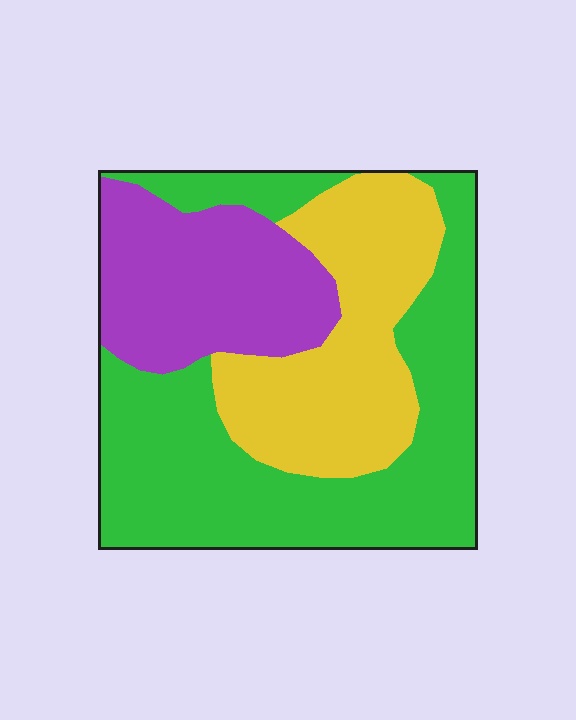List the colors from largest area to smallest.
From largest to smallest: green, yellow, purple.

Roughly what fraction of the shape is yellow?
Yellow covers 28% of the shape.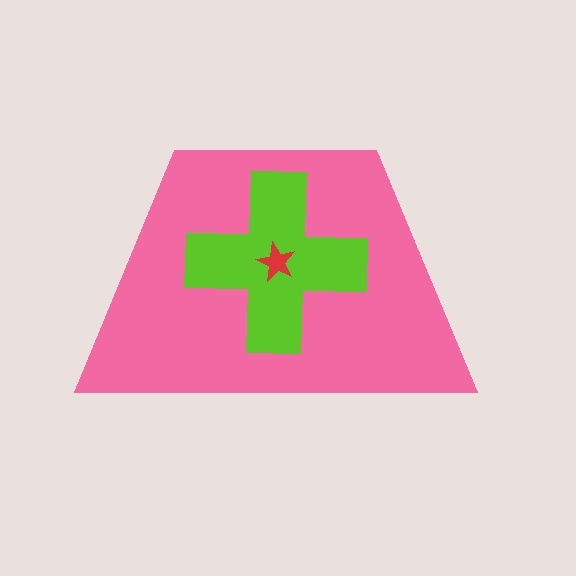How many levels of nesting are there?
3.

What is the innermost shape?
The red star.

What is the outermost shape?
The pink trapezoid.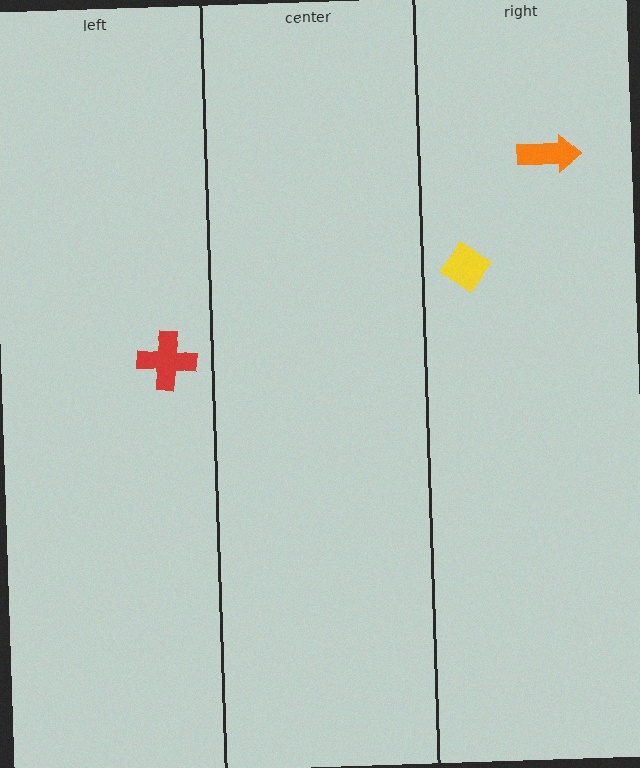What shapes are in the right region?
The orange arrow, the yellow diamond.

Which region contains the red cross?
The left region.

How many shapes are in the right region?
2.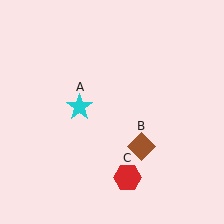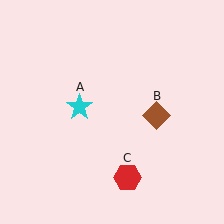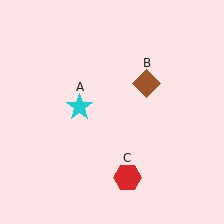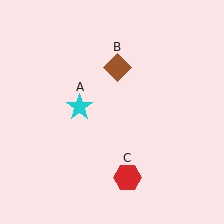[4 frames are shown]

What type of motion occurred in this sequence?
The brown diamond (object B) rotated counterclockwise around the center of the scene.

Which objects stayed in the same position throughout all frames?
Cyan star (object A) and red hexagon (object C) remained stationary.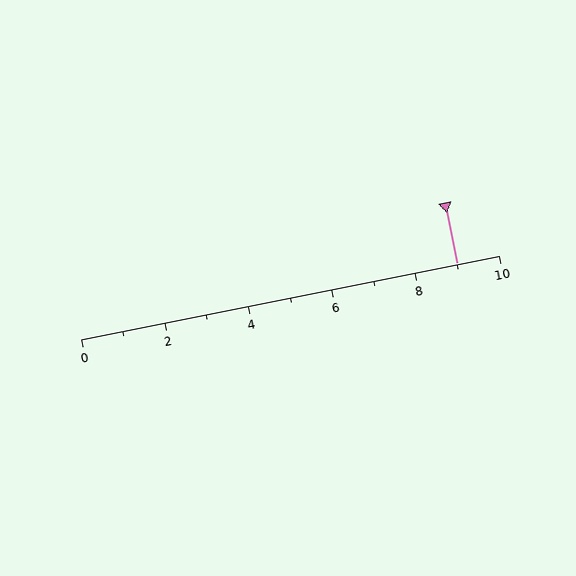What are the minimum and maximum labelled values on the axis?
The axis runs from 0 to 10.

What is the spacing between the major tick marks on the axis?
The major ticks are spaced 2 apart.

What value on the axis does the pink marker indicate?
The marker indicates approximately 9.